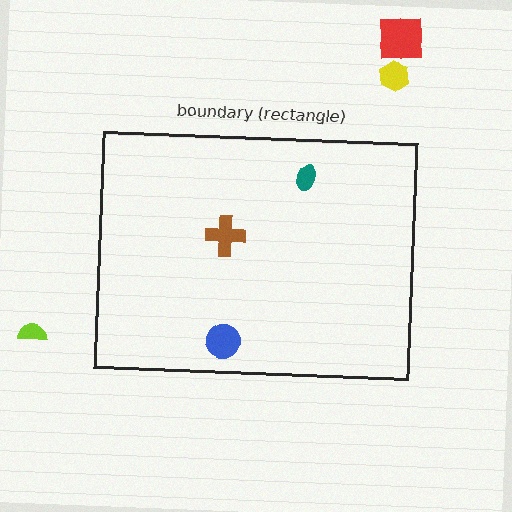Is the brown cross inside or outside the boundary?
Inside.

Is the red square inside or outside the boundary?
Outside.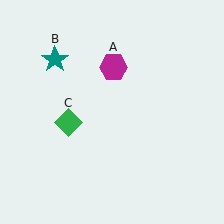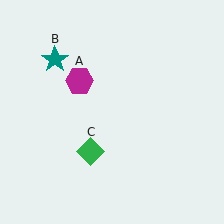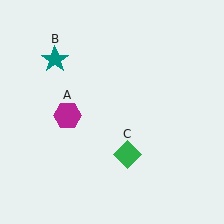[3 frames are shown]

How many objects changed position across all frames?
2 objects changed position: magenta hexagon (object A), green diamond (object C).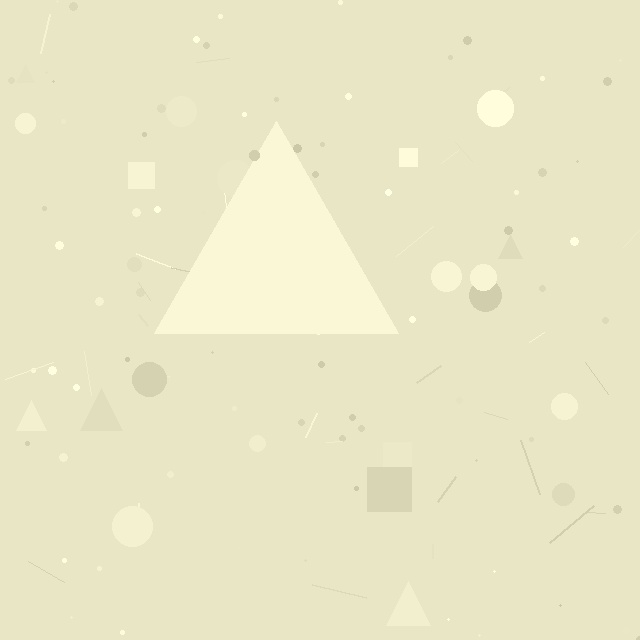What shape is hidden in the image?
A triangle is hidden in the image.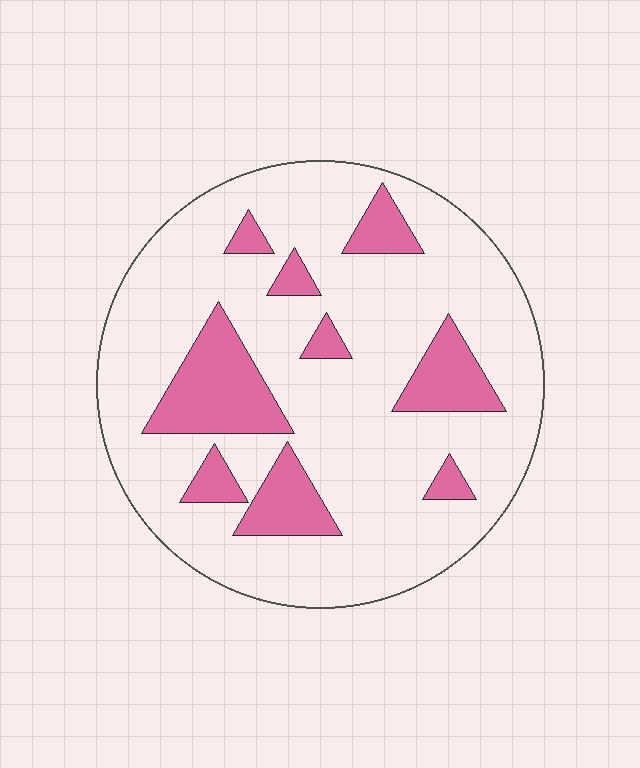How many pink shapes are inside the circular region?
9.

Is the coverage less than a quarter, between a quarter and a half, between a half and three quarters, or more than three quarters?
Less than a quarter.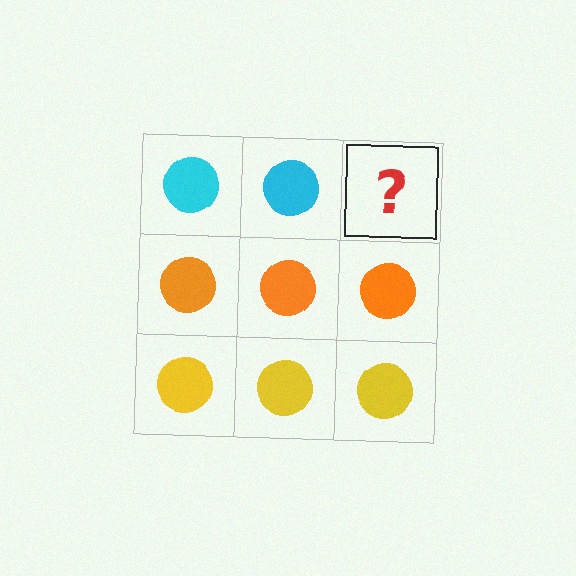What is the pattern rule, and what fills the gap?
The rule is that each row has a consistent color. The gap should be filled with a cyan circle.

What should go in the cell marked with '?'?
The missing cell should contain a cyan circle.